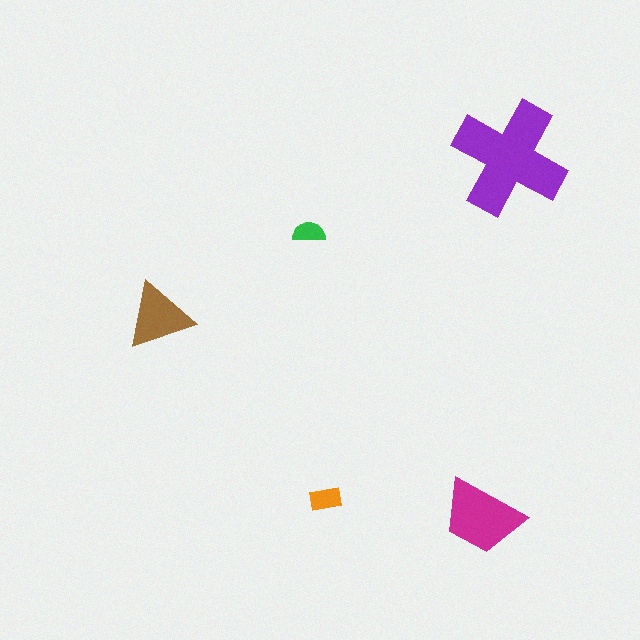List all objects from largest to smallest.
The purple cross, the magenta trapezoid, the brown triangle, the orange rectangle, the green semicircle.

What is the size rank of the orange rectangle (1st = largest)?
4th.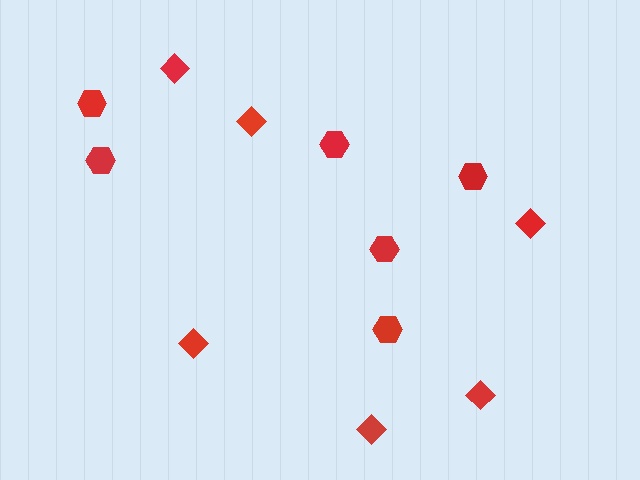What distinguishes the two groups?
There are 2 groups: one group of hexagons (6) and one group of diamonds (6).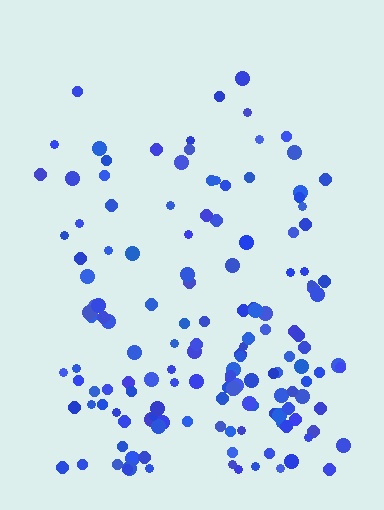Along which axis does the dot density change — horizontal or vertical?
Vertical.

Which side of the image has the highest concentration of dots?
The bottom.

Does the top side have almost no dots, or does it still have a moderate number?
Still a moderate number, just noticeably fewer than the bottom.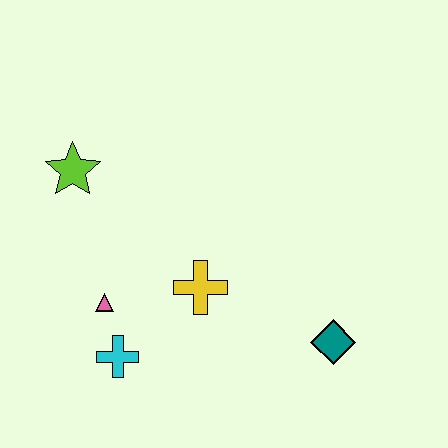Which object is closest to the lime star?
The pink triangle is closest to the lime star.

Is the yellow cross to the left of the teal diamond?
Yes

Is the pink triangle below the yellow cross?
Yes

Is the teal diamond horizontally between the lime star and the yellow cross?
No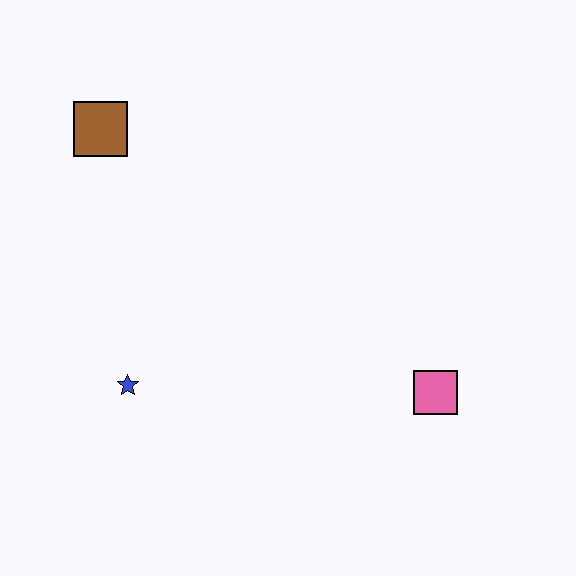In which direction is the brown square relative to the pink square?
The brown square is to the left of the pink square.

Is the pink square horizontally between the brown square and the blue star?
No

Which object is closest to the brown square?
The blue star is closest to the brown square.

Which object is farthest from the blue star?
The pink square is farthest from the blue star.